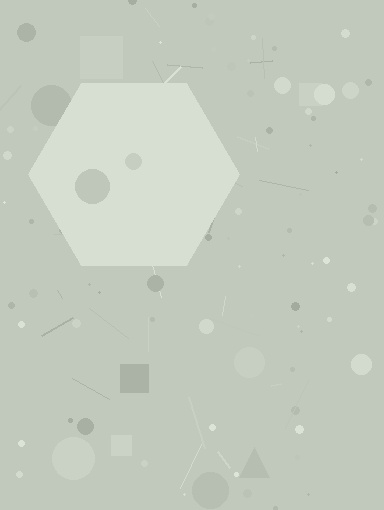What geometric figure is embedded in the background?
A hexagon is embedded in the background.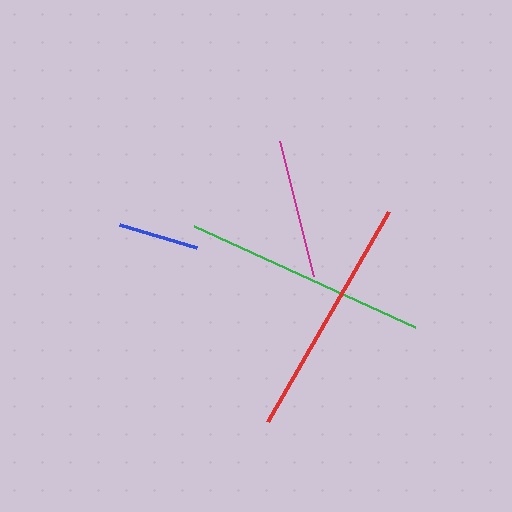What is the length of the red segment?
The red segment is approximately 242 pixels long.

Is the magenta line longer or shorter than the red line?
The red line is longer than the magenta line.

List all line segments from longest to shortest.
From longest to shortest: green, red, magenta, blue.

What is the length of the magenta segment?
The magenta segment is approximately 139 pixels long.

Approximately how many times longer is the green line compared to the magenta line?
The green line is approximately 1.7 times the length of the magenta line.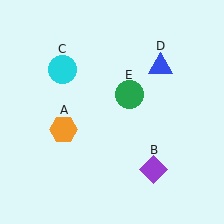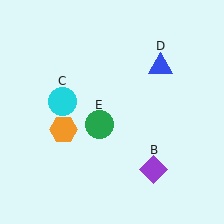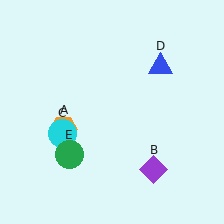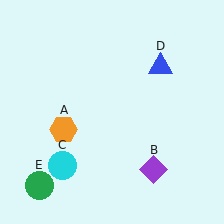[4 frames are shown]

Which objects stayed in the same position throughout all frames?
Orange hexagon (object A) and purple diamond (object B) and blue triangle (object D) remained stationary.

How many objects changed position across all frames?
2 objects changed position: cyan circle (object C), green circle (object E).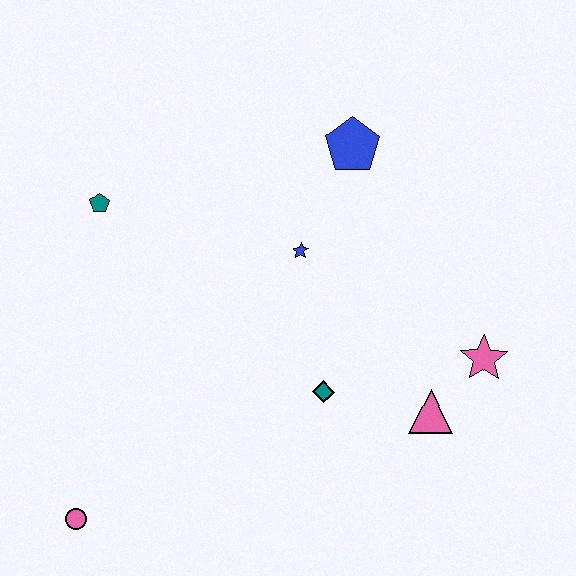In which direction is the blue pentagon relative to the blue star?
The blue pentagon is above the blue star.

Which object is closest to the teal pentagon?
The blue star is closest to the teal pentagon.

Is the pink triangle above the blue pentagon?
No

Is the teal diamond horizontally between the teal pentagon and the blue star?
No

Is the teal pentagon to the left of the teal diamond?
Yes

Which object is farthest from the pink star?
The pink circle is farthest from the pink star.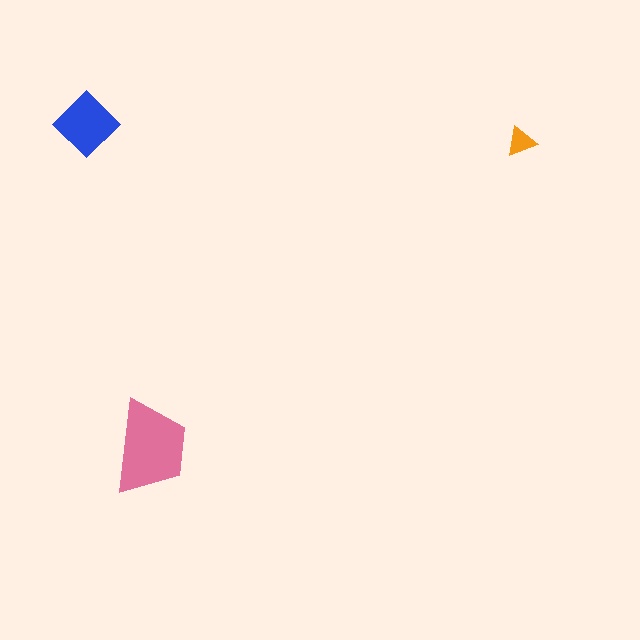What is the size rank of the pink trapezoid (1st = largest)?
1st.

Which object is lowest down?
The pink trapezoid is bottommost.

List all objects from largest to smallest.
The pink trapezoid, the blue diamond, the orange triangle.